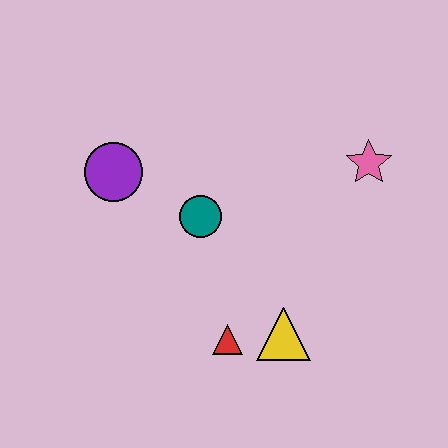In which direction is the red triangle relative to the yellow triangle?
The red triangle is to the left of the yellow triangle.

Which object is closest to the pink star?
The teal circle is closest to the pink star.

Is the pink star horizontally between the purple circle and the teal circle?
No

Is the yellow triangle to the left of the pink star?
Yes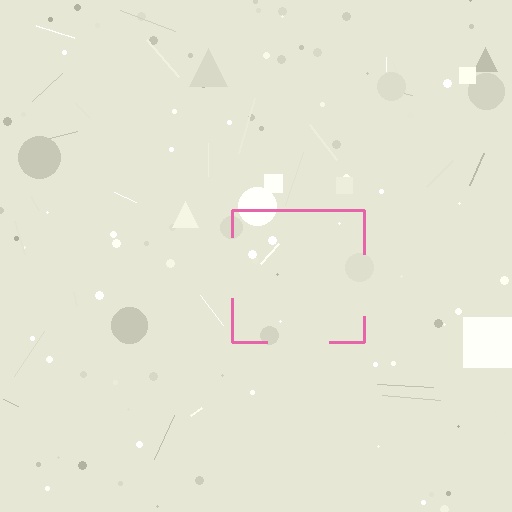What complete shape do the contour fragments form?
The contour fragments form a square.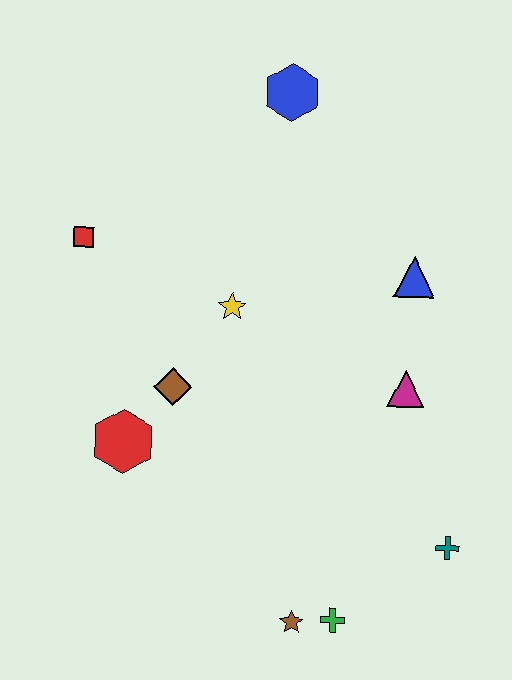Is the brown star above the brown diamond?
No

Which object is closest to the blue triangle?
The magenta triangle is closest to the blue triangle.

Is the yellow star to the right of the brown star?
No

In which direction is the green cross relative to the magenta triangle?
The green cross is below the magenta triangle.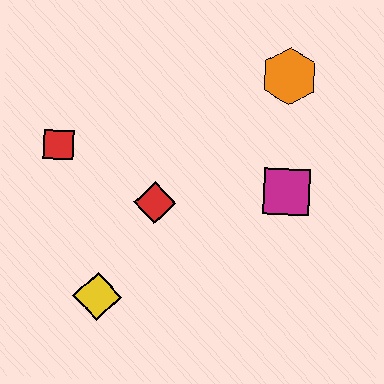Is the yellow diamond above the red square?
No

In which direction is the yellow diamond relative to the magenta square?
The yellow diamond is to the left of the magenta square.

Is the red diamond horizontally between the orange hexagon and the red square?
Yes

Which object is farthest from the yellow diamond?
The orange hexagon is farthest from the yellow diamond.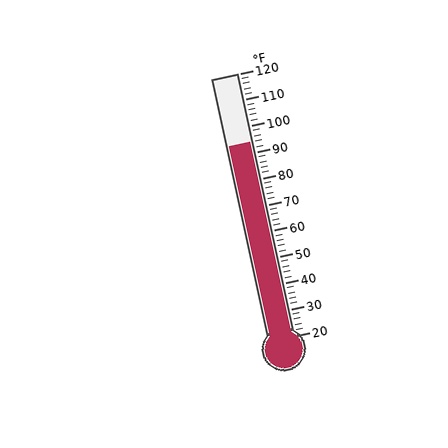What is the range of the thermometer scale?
The thermometer scale ranges from 20°F to 120°F.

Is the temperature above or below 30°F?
The temperature is above 30°F.